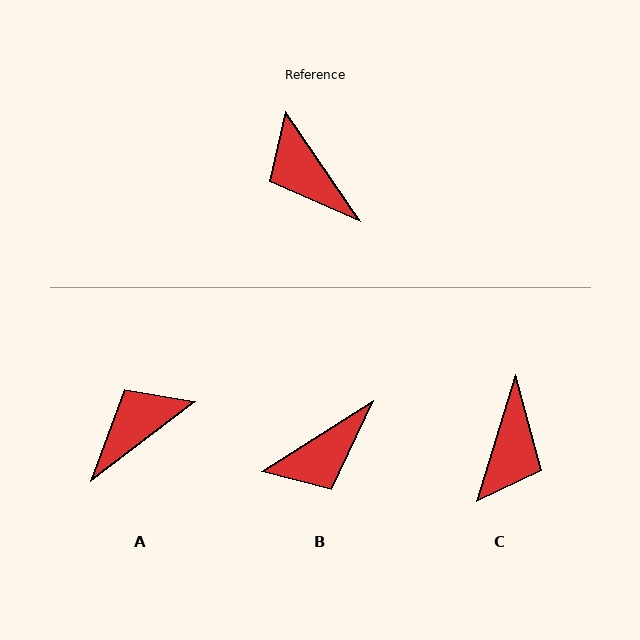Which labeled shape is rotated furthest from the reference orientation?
C, about 129 degrees away.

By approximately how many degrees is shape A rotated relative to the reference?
Approximately 87 degrees clockwise.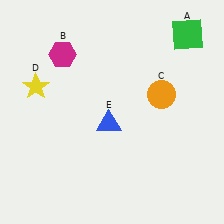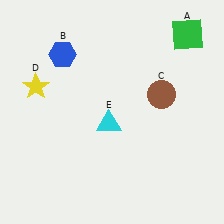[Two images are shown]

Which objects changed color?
B changed from magenta to blue. C changed from orange to brown. E changed from blue to cyan.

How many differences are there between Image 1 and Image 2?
There are 3 differences between the two images.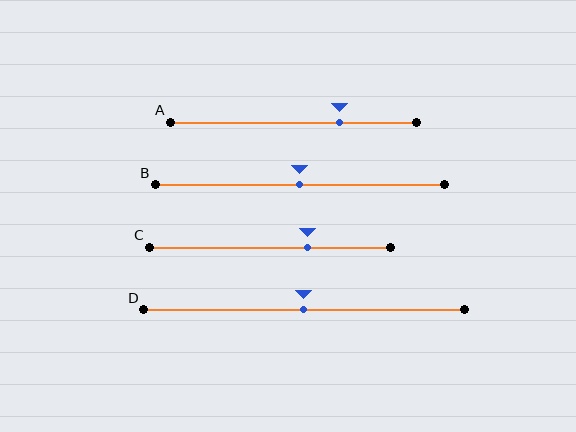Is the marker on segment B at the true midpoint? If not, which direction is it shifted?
Yes, the marker on segment B is at the true midpoint.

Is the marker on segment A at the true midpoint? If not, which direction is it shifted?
No, the marker on segment A is shifted to the right by about 19% of the segment length.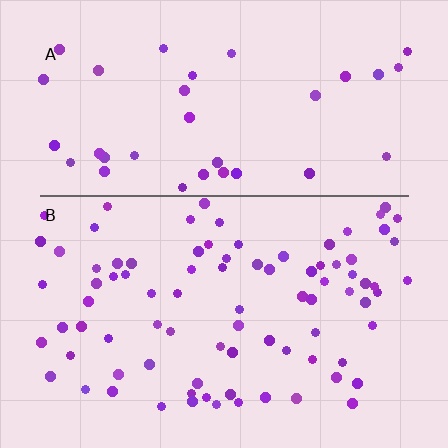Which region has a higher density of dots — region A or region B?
B (the bottom).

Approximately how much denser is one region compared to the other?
Approximately 2.3× — region B over region A.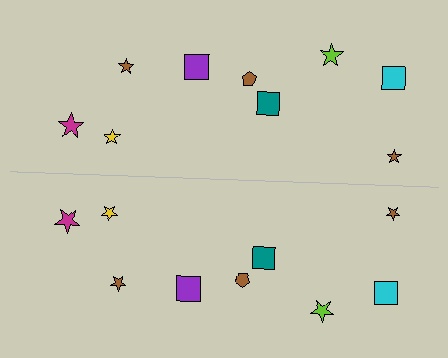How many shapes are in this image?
There are 18 shapes in this image.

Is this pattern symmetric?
Yes, this pattern has bilateral (reflection) symmetry.